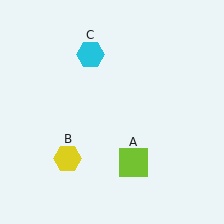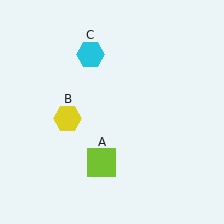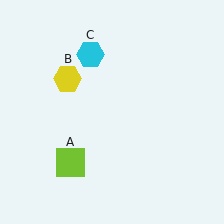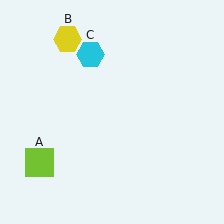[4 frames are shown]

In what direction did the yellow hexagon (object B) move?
The yellow hexagon (object B) moved up.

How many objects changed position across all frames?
2 objects changed position: lime square (object A), yellow hexagon (object B).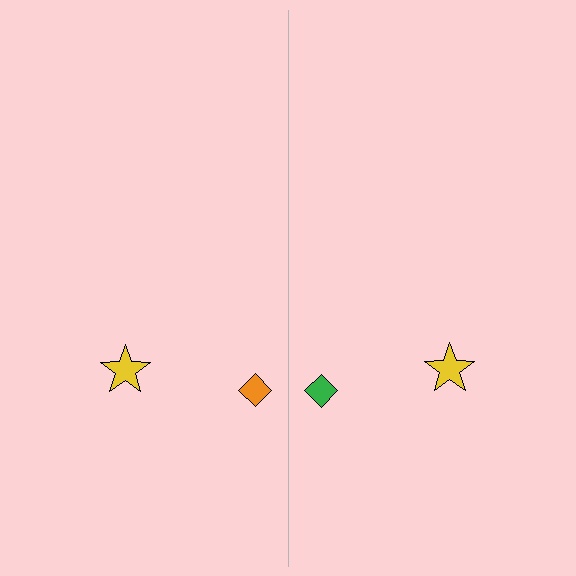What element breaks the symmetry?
The green diamond on the right side breaks the symmetry — its mirror counterpart is orange.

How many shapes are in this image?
There are 4 shapes in this image.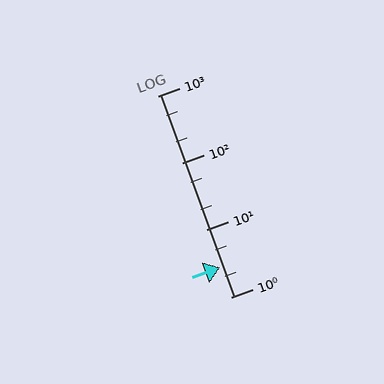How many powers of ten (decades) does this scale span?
The scale spans 3 decades, from 1 to 1000.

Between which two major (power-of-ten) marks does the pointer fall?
The pointer is between 1 and 10.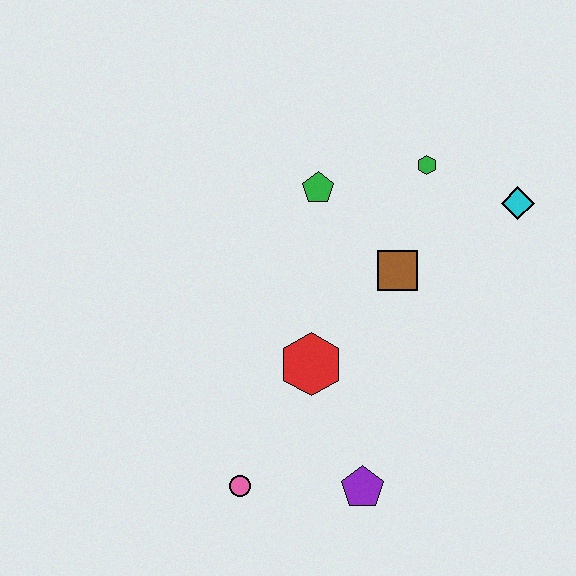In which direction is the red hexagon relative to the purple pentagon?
The red hexagon is above the purple pentagon.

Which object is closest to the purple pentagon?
The pink circle is closest to the purple pentagon.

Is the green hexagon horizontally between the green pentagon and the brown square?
No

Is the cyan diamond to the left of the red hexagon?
No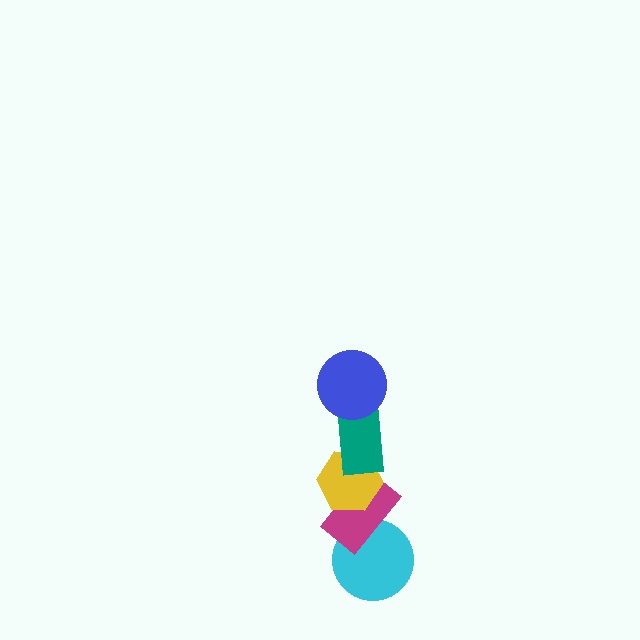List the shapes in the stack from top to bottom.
From top to bottom: the blue circle, the teal rectangle, the yellow hexagon, the magenta rectangle, the cyan circle.